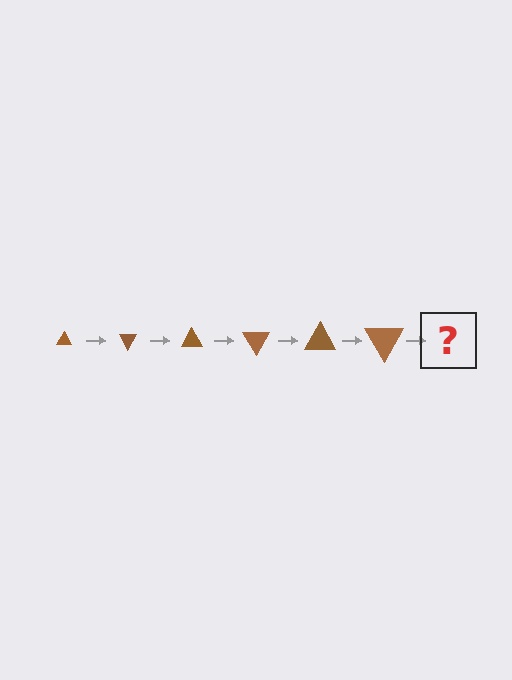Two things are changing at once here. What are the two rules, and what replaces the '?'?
The two rules are that the triangle grows larger each step and it rotates 60 degrees each step. The '?' should be a triangle, larger than the previous one and rotated 360 degrees from the start.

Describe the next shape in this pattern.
It should be a triangle, larger than the previous one and rotated 360 degrees from the start.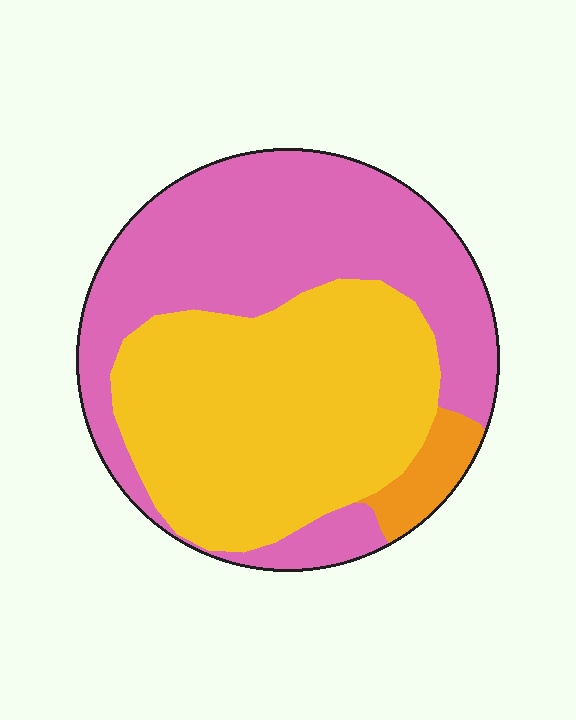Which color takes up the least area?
Orange, at roughly 5%.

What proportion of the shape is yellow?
Yellow takes up about one half (1/2) of the shape.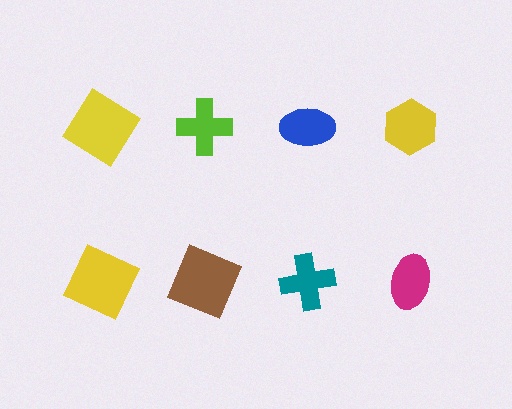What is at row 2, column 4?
A magenta ellipse.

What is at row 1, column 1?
A yellow diamond.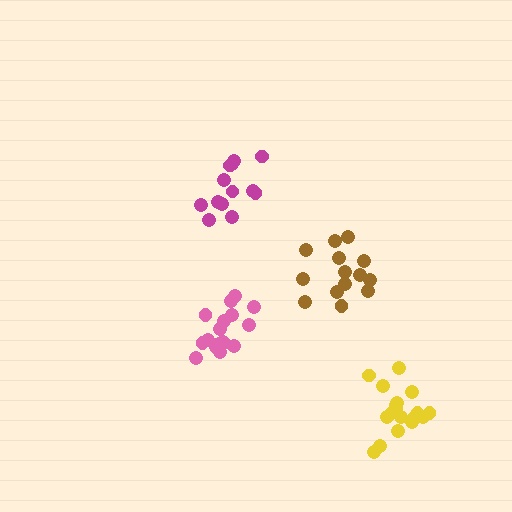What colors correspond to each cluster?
The clusters are colored: pink, brown, magenta, yellow.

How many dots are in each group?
Group 1: 17 dots, Group 2: 14 dots, Group 3: 13 dots, Group 4: 18 dots (62 total).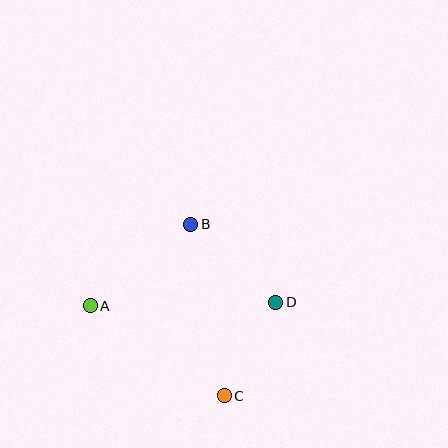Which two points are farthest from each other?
Points A and D are farthest from each other.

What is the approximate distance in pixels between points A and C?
The distance between A and C is approximately 161 pixels.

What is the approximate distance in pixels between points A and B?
The distance between A and B is approximately 130 pixels.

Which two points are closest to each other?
Points C and D are closest to each other.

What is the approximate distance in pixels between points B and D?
The distance between B and D is approximately 115 pixels.